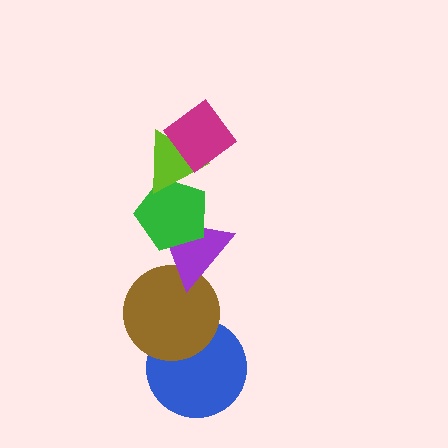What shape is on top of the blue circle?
The brown circle is on top of the blue circle.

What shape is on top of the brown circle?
The purple triangle is on top of the brown circle.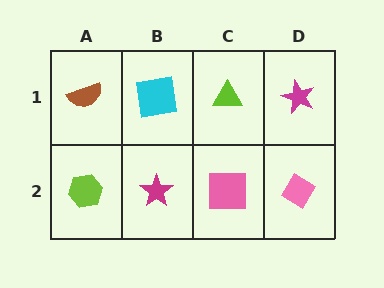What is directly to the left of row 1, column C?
A cyan square.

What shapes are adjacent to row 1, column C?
A pink square (row 2, column C), a cyan square (row 1, column B), a magenta star (row 1, column D).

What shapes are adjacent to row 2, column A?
A brown semicircle (row 1, column A), a magenta star (row 2, column B).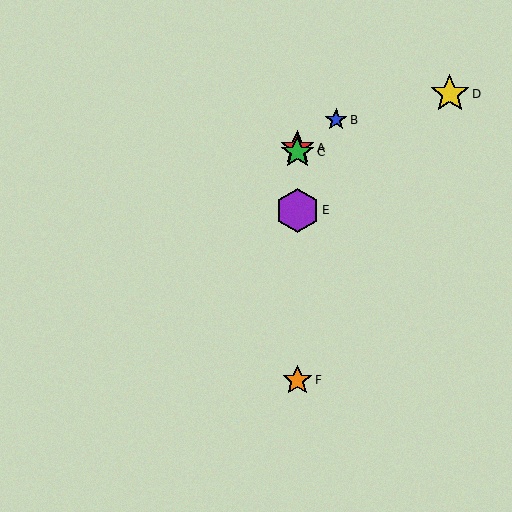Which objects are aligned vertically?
Objects A, C, E, F are aligned vertically.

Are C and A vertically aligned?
Yes, both are at x≈297.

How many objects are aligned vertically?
4 objects (A, C, E, F) are aligned vertically.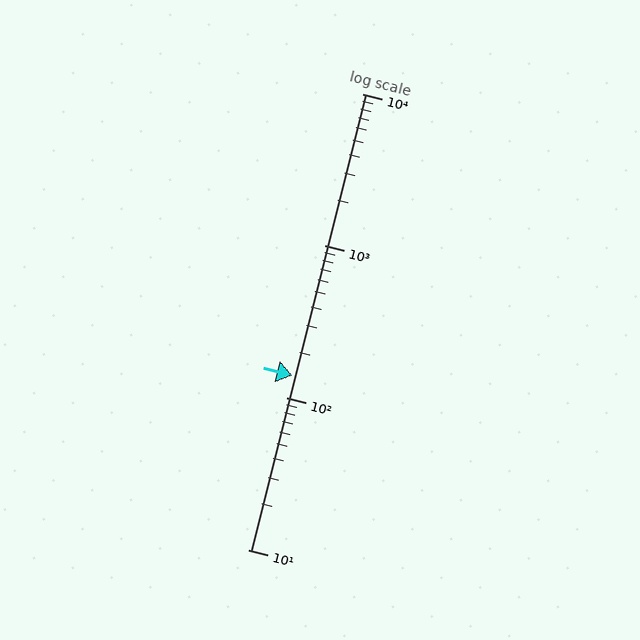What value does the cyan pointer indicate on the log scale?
The pointer indicates approximately 140.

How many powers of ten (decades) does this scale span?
The scale spans 3 decades, from 10 to 10000.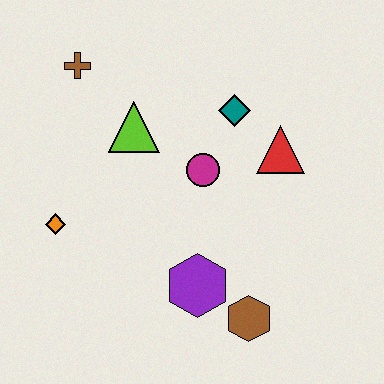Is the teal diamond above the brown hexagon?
Yes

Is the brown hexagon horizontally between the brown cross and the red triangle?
Yes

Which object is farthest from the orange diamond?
The red triangle is farthest from the orange diamond.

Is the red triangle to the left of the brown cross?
No